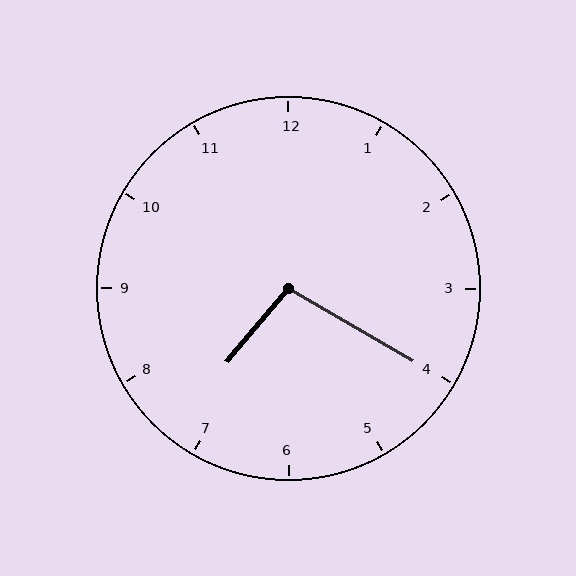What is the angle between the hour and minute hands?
Approximately 100 degrees.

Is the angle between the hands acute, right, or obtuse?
It is obtuse.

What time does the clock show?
7:20.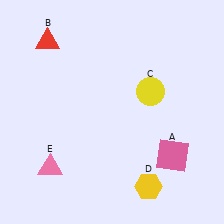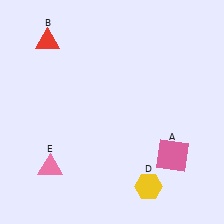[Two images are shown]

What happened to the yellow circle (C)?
The yellow circle (C) was removed in Image 2. It was in the top-right area of Image 1.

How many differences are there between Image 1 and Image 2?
There is 1 difference between the two images.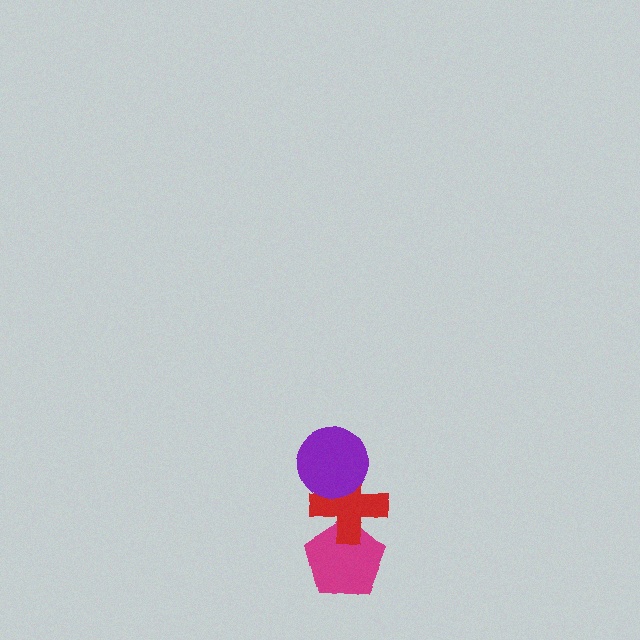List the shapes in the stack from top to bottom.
From top to bottom: the purple circle, the red cross, the magenta pentagon.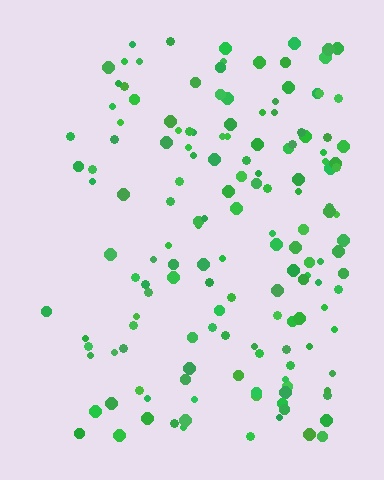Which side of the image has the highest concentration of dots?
The right.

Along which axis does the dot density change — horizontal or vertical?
Horizontal.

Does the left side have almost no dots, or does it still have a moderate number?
Still a moderate number, just noticeably fewer than the right.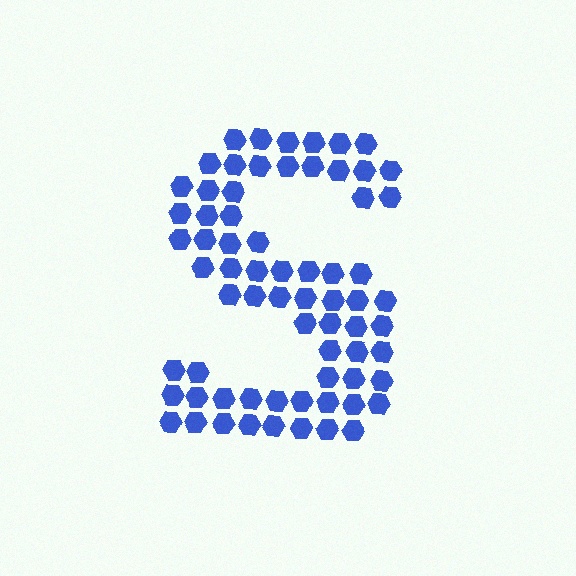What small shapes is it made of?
It is made of small hexagons.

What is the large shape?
The large shape is the letter S.